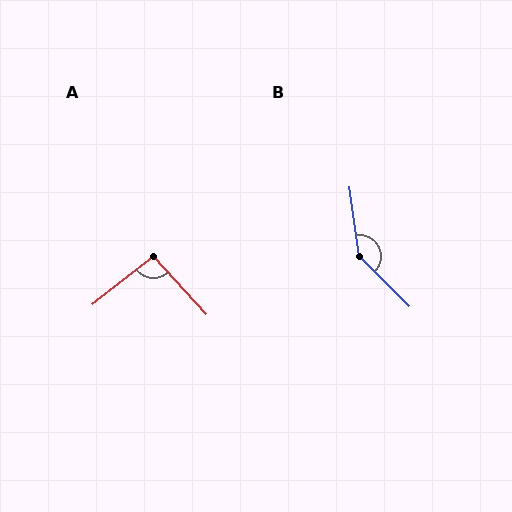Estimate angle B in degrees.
Approximately 143 degrees.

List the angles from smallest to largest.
A (94°), B (143°).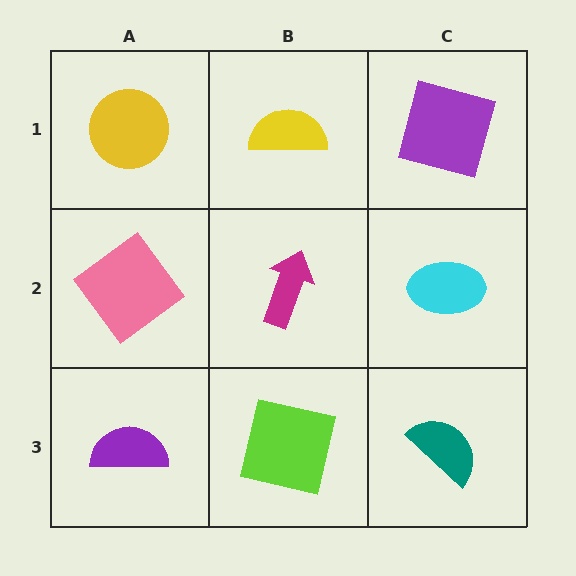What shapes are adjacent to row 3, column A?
A pink diamond (row 2, column A), a lime square (row 3, column B).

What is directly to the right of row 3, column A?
A lime square.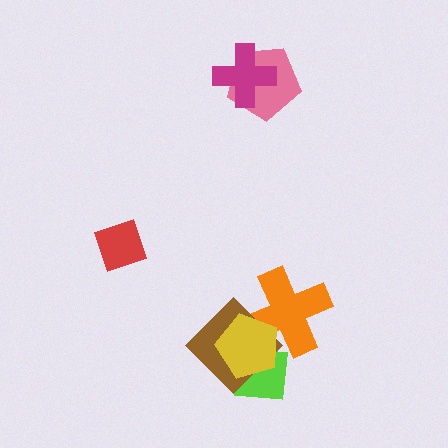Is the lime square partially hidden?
Yes, it is partially covered by another shape.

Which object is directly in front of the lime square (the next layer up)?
The orange cross is directly in front of the lime square.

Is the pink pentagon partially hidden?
Yes, it is partially covered by another shape.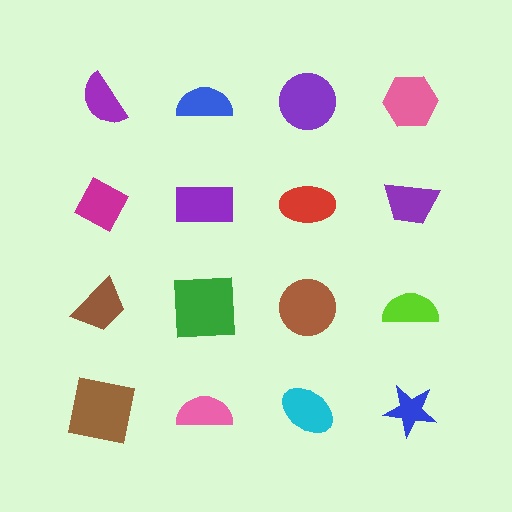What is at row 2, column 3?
A red ellipse.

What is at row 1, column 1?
A purple semicircle.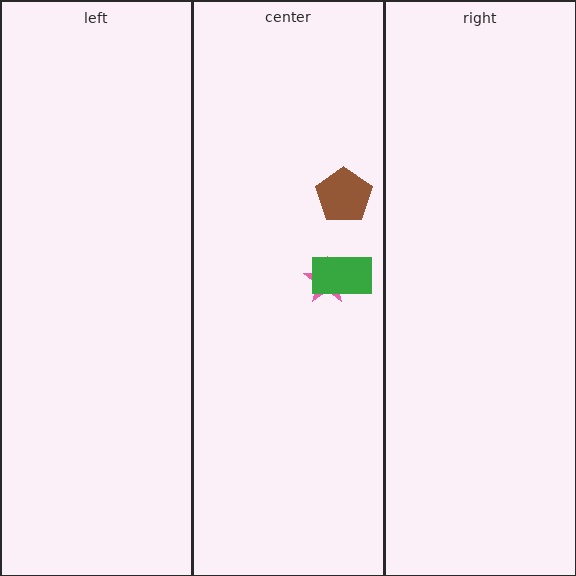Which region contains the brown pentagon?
The center region.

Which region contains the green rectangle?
The center region.